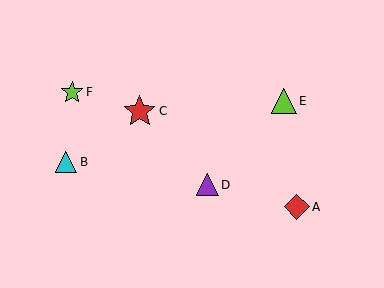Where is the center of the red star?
The center of the red star is at (140, 111).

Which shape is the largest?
The red star (labeled C) is the largest.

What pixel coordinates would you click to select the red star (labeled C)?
Click at (140, 111) to select the red star C.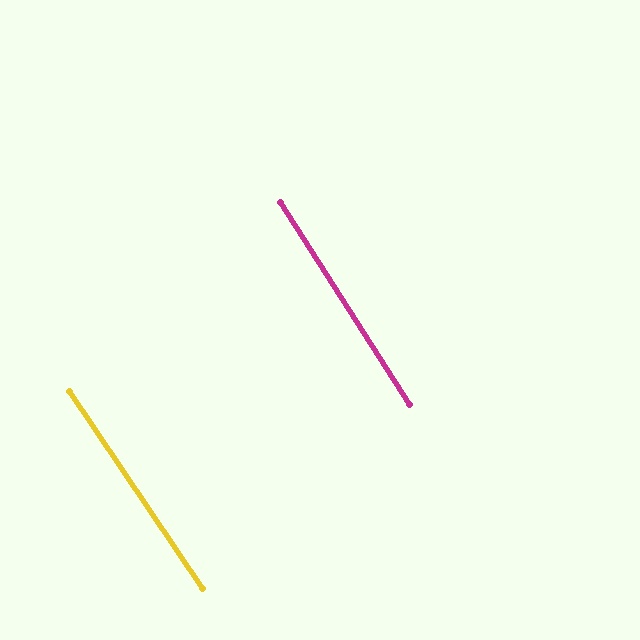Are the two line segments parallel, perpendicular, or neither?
Parallel — their directions differ by only 1.6°.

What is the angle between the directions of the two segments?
Approximately 2 degrees.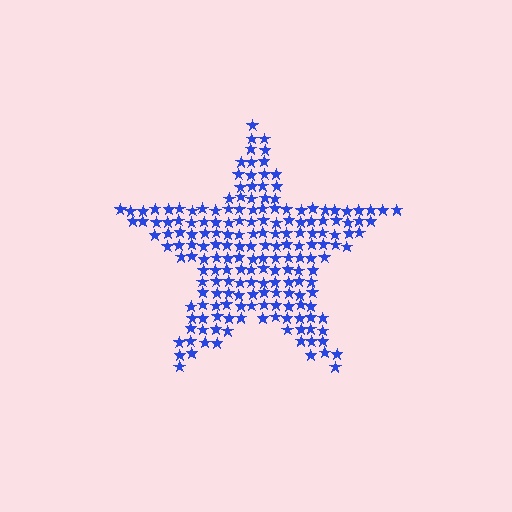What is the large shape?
The large shape is a star.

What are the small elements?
The small elements are stars.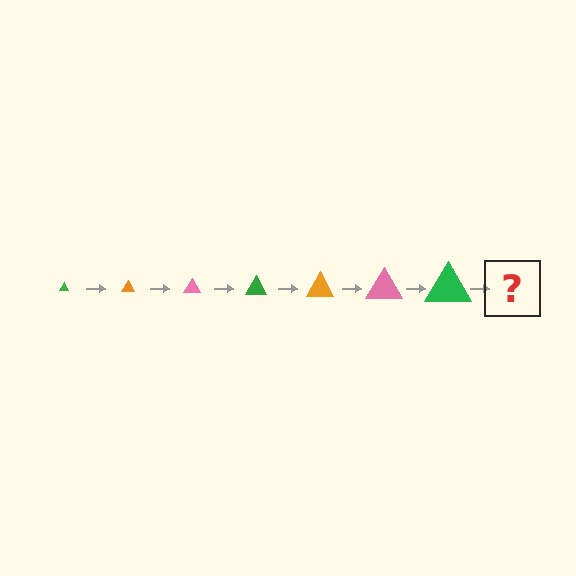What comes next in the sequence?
The next element should be an orange triangle, larger than the previous one.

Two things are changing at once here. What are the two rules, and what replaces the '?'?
The two rules are that the triangle grows larger each step and the color cycles through green, orange, and pink. The '?' should be an orange triangle, larger than the previous one.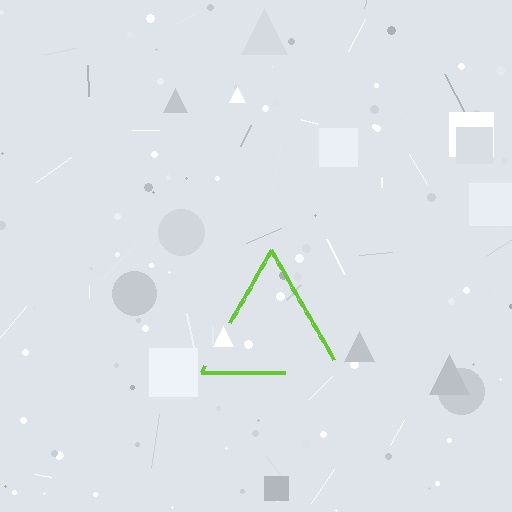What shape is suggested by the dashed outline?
The dashed outline suggests a triangle.